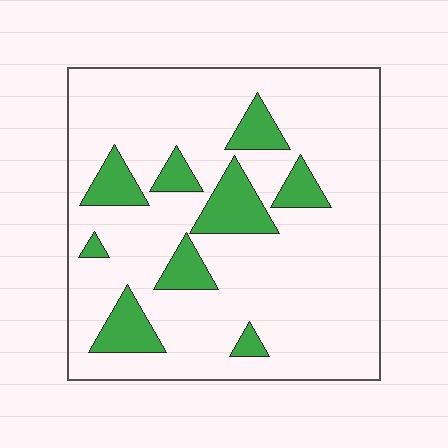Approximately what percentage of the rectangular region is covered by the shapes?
Approximately 15%.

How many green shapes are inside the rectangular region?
9.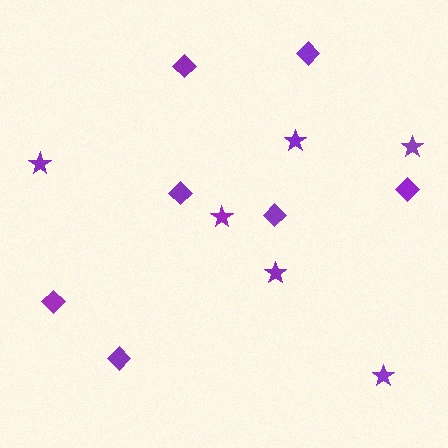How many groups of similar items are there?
There are 2 groups: one group of stars (6) and one group of diamonds (7).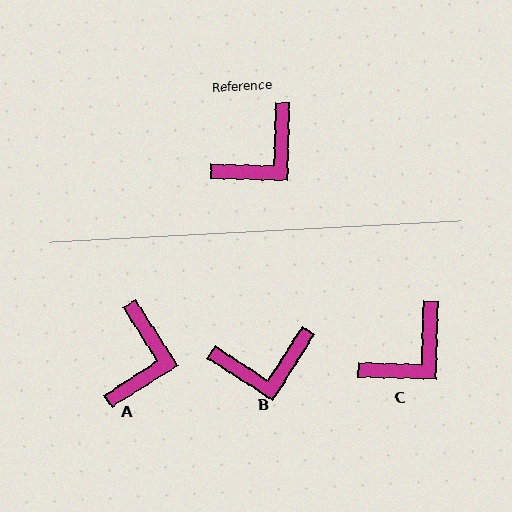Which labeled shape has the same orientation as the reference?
C.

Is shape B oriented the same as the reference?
No, it is off by about 31 degrees.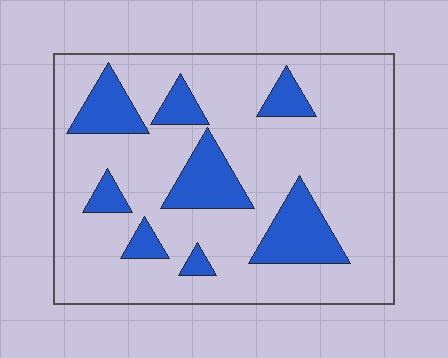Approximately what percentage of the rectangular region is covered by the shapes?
Approximately 20%.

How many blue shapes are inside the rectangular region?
8.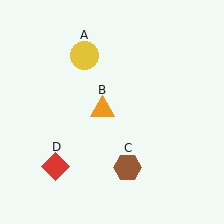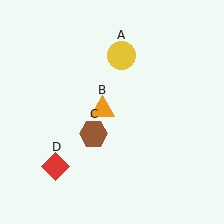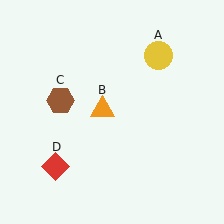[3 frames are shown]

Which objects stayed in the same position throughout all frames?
Orange triangle (object B) and red diamond (object D) remained stationary.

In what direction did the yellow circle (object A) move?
The yellow circle (object A) moved right.